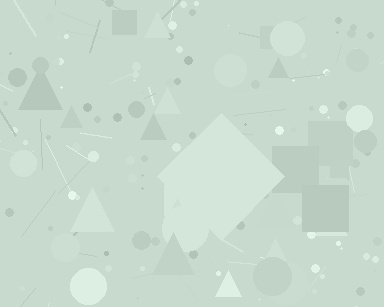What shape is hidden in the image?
A diamond is hidden in the image.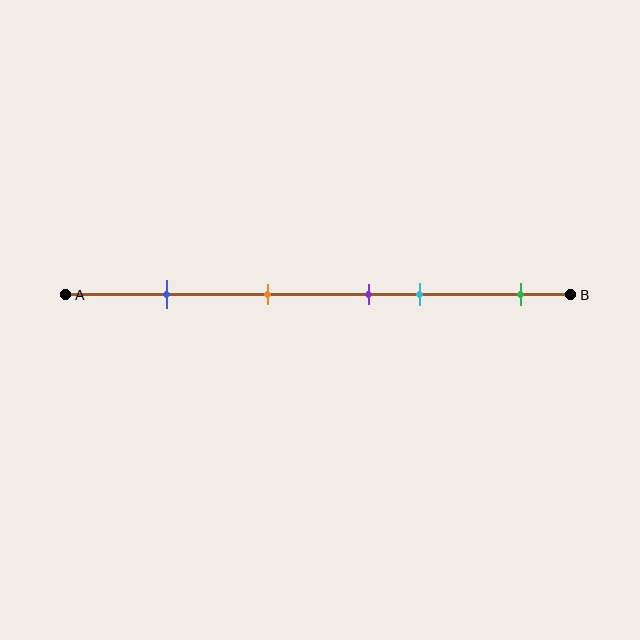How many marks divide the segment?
There are 5 marks dividing the segment.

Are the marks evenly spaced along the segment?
No, the marks are not evenly spaced.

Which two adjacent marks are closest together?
The purple and cyan marks are the closest adjacent pair.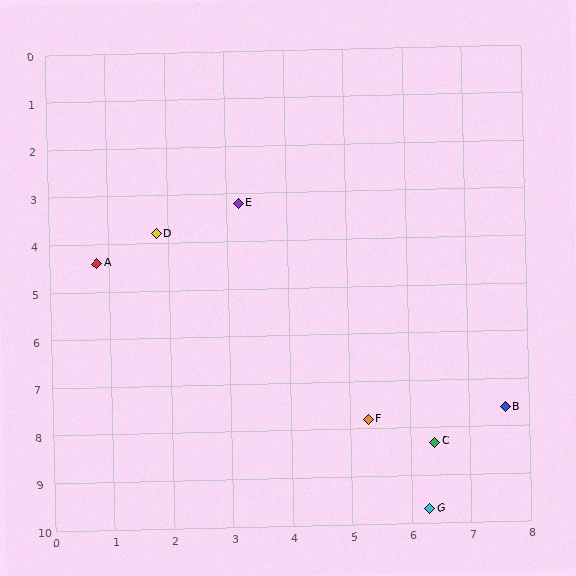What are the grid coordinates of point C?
Point C is at approximately (6.4, 8.3).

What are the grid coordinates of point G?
Point G is at approximately (6.3, 9.7).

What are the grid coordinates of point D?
Point D is at approximately (1.8, 3.8).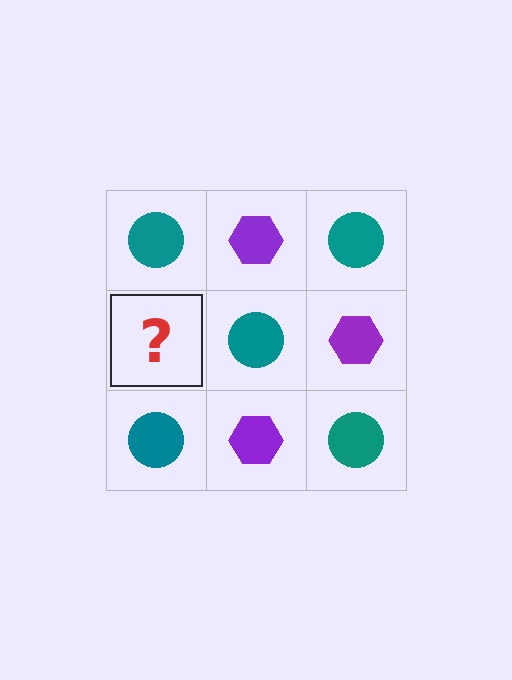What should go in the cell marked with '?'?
The missing cell should contain a purple hexagon.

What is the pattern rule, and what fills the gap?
The rule is that it alternates teal circle and purple hexagon in a checkerboard pattern. The gap should be filled with a purple hexagon.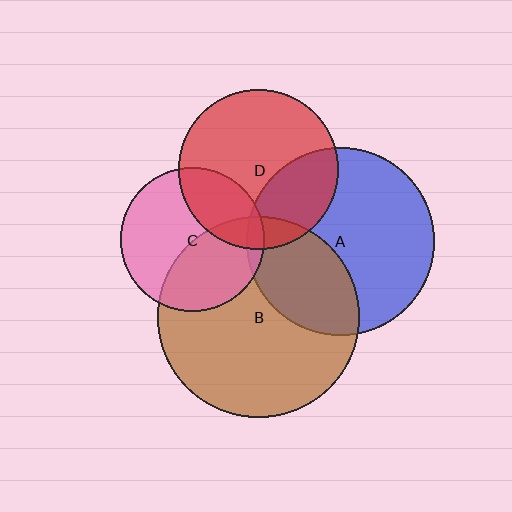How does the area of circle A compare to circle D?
Approximately 1.4 times.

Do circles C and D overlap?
Yes.